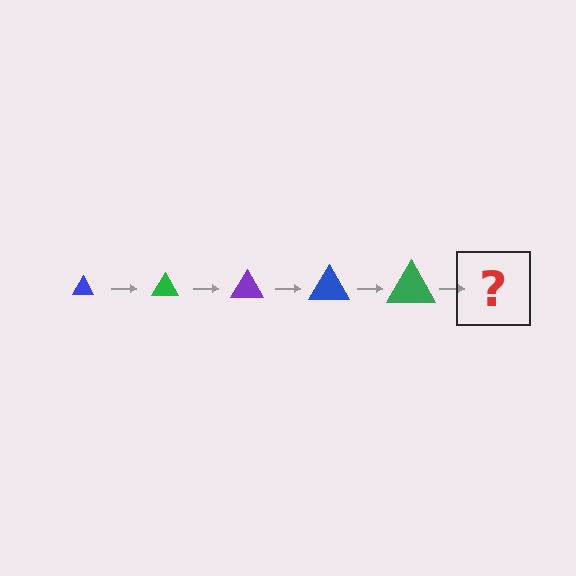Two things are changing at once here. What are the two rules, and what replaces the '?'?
The two rules are that the triangle grows larger each step and the color cycles through blue, green, and purple. The '?' should be a purple triangle, larger than the previous one.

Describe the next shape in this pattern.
It should be a purple triangle, larger than the previous one.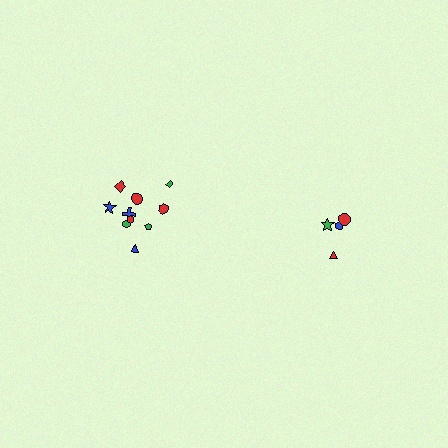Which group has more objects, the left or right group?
The left group.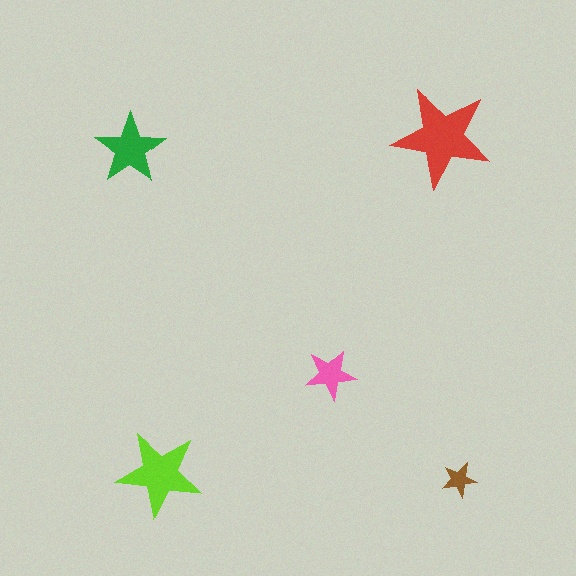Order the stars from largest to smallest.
the red one, the lime one, the green one, the pink one, the brown one.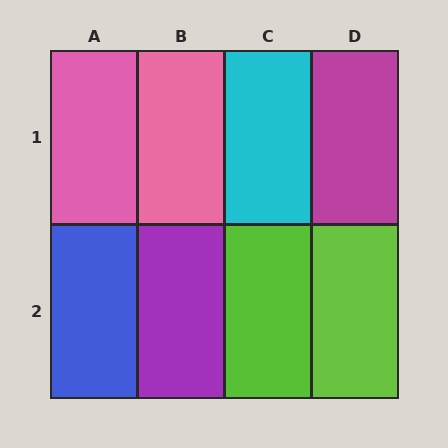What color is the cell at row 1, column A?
Pink.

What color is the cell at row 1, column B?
Pink.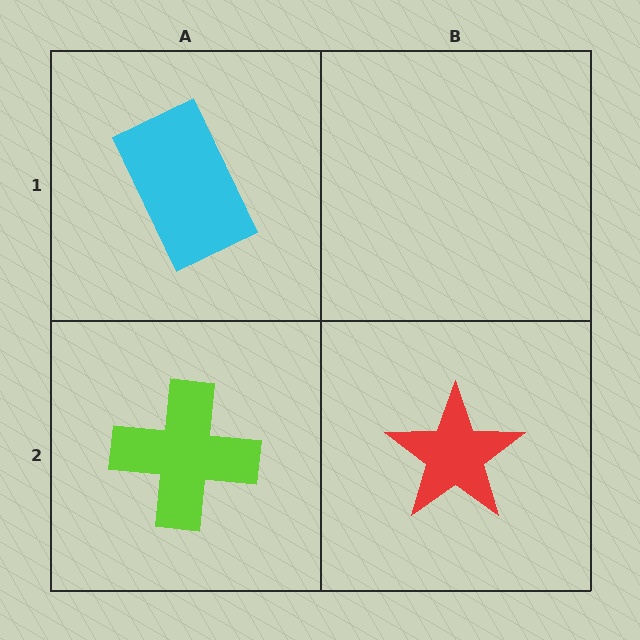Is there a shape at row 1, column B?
No, that cell is empty.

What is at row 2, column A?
A lime cross.